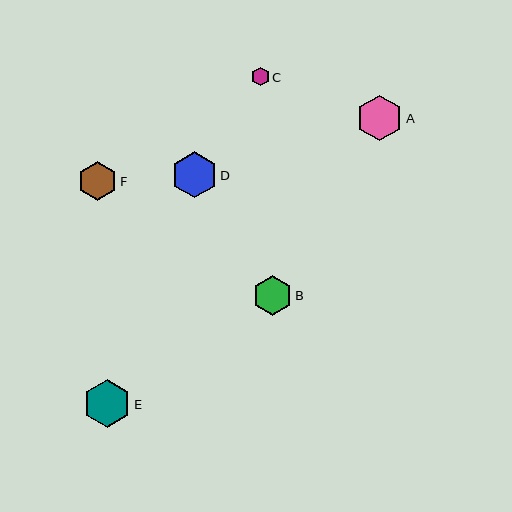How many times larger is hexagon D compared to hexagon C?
Hexagon D is approximately 2.5 times the size of hexagon C.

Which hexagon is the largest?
Hexagon E is the largest with a size of approximately 47 pixels.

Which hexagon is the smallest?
Hexagon C is the smallest with a size of approximately 18 pixels.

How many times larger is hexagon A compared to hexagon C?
Hexagon A is approximately 2.5 times the size of hexagon C.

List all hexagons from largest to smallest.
From largest to smallest: E, D, A, B, F, C.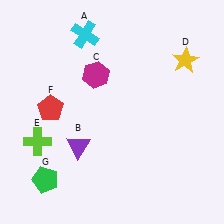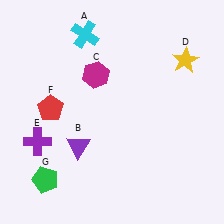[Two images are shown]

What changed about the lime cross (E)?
In Image 1, E is lime. In Image 2, it changed to purple.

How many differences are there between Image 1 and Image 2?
There is 1 difference between the two images.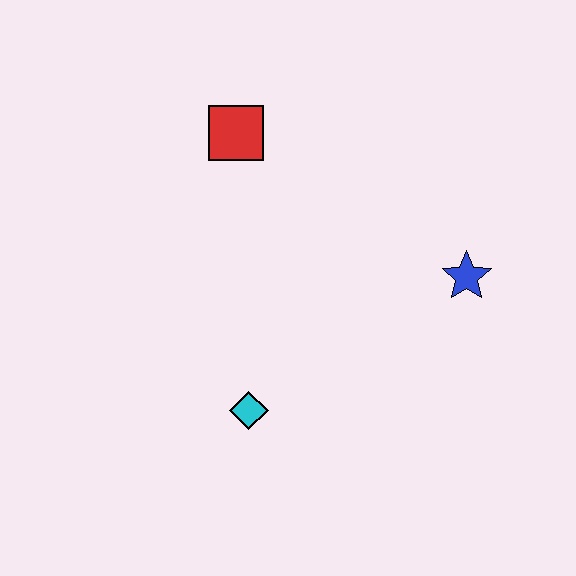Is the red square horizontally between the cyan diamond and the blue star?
No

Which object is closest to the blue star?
The cyan diamond is closest to the blue star.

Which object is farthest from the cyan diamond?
The red square is farthest from the cyan diamond.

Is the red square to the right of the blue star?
No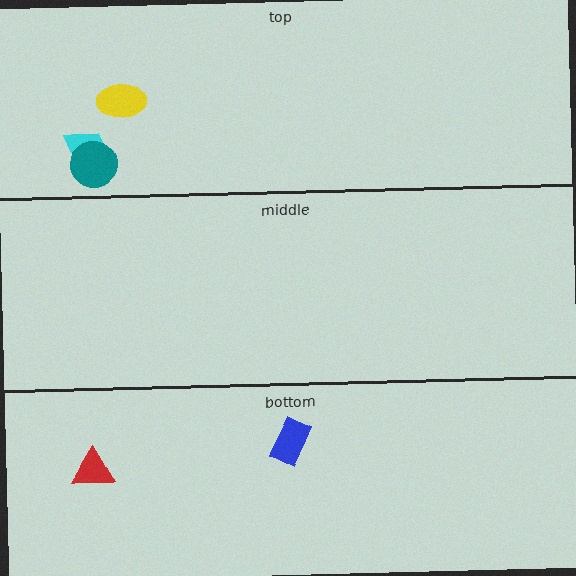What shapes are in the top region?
The yellow ellipse, the cyan trapezoid, the teal circle.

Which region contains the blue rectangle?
The bottom region.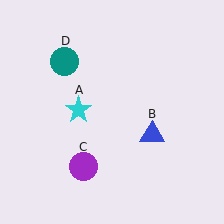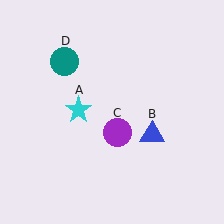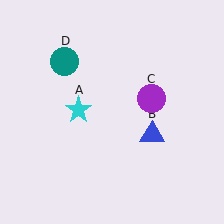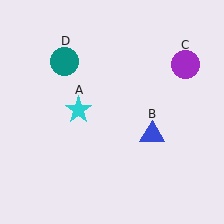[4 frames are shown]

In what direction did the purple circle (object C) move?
The purple circle (object C) moved up and to the right.